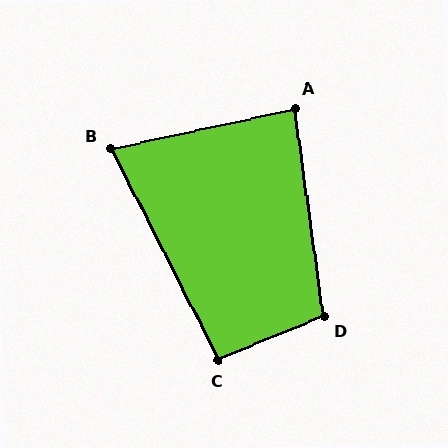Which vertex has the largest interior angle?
D, at approximately 105 degrees.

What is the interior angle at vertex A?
Approximately 85 degrees (approximately right).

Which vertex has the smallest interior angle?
B, at approximately 75 degrees.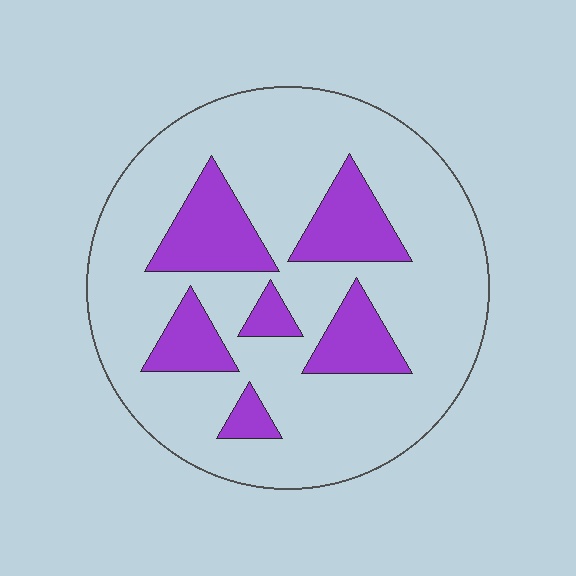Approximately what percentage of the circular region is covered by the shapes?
Approximately 20%.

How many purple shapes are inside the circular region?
6.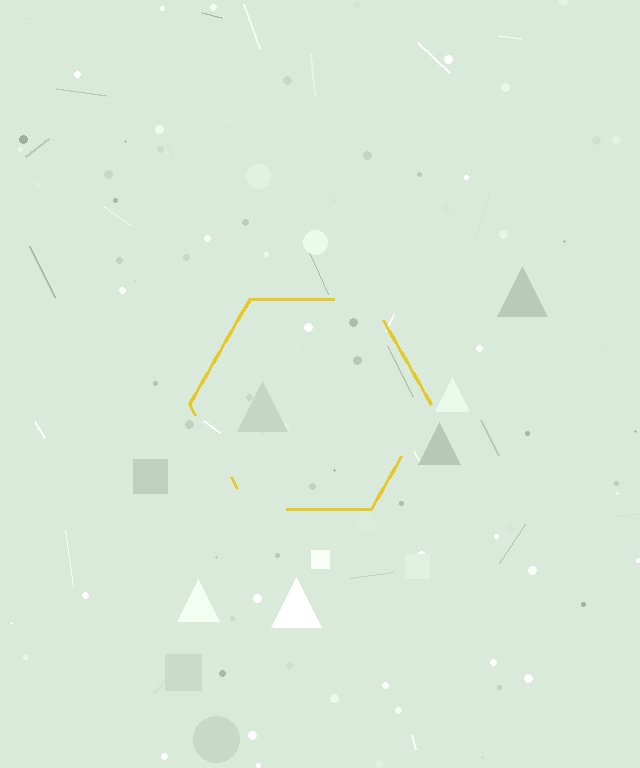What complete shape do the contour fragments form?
The contour fragments form a hexagon.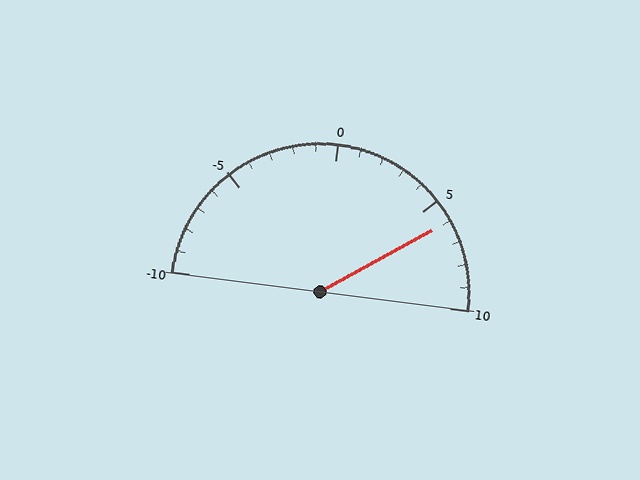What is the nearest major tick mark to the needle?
The nearest major tick mark is 5.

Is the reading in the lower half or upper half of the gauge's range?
The reading is in the upper half of the range (-10 to 10).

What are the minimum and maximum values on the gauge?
The gauge ranges from -10 to 10.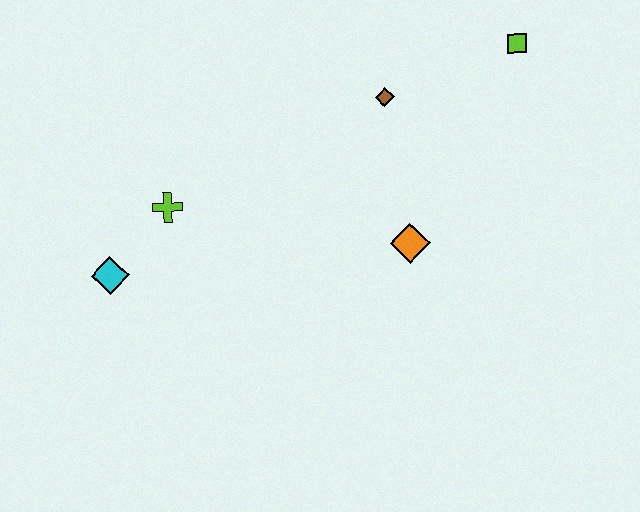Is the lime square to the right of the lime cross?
Yes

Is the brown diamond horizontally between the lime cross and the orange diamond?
Yes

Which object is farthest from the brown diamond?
The cyan diamond is farthest from the brown diamond.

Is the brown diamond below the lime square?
Yes